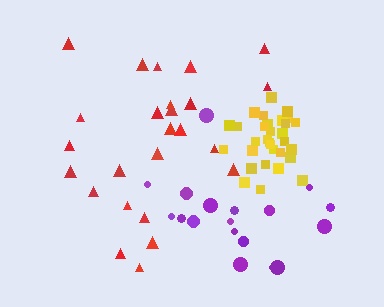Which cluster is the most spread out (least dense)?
Red.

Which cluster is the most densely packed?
Yellow.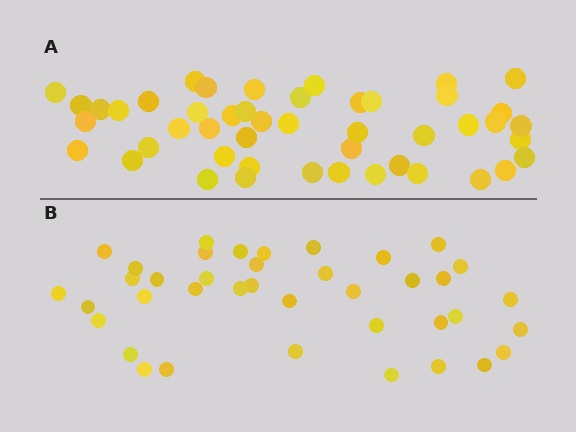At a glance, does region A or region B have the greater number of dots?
Region A (the top region) has more dots.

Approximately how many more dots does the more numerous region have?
Region A has roughly 8 or so more dots than region B.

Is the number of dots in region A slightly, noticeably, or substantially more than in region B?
Region A has only slightly more — the two regions are fairly close. The ratio is roughly 1.2 to 1.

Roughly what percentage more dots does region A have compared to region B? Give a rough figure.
About 20% more.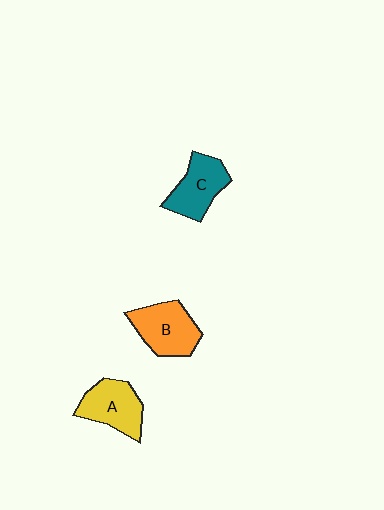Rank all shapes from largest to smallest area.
From largest to smallest: B (orange), A (yellow), C (teal).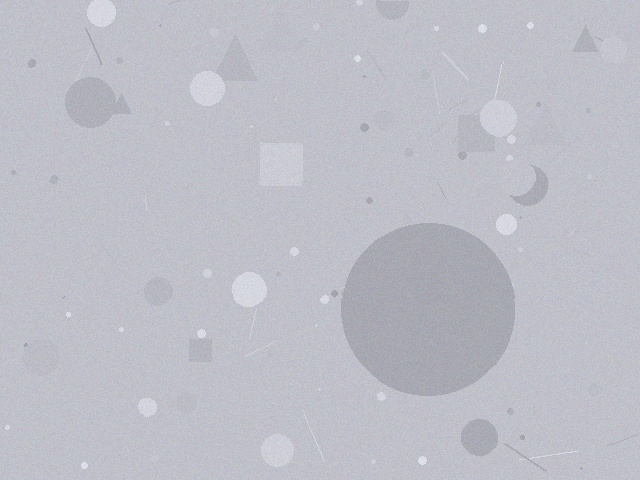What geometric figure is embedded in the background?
A circle is embedded in the background.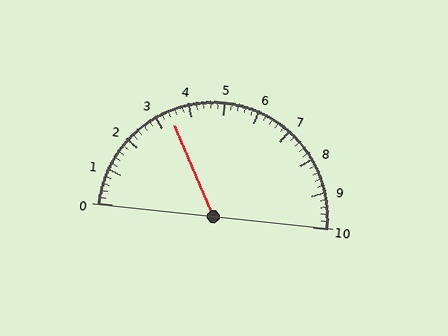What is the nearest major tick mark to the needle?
The nearest major tick mark is 3.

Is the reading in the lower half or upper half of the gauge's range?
The reading is in the lower half of the range (0 to 10).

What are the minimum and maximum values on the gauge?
The gauge ranges from 0 to 10.